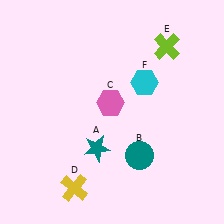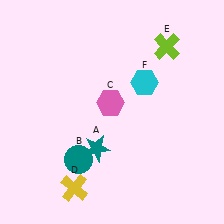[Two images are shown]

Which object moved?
The teal circle (B) moved left.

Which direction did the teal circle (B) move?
The teal circle (B) moved left.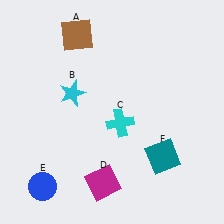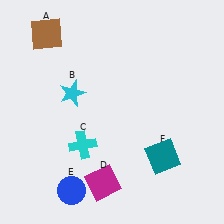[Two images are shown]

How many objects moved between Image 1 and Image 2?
3 objects moved between the two images.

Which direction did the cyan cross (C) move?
The cyan cross (C) moved left.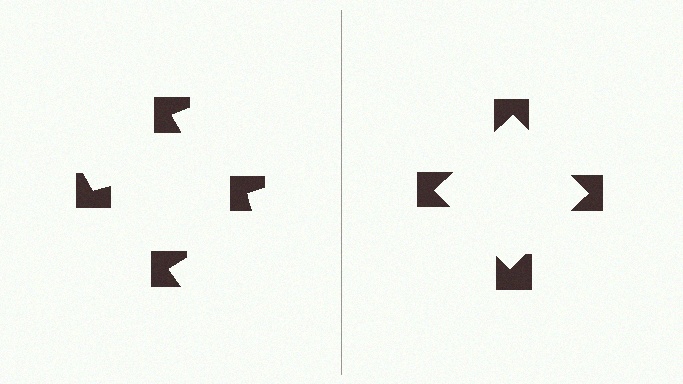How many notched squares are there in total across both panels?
8 — 4 on each side.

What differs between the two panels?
The notched squares are positioned identically on both sides; only the wedge orientations differ. On the right they align to a square; on the left they are misaligned.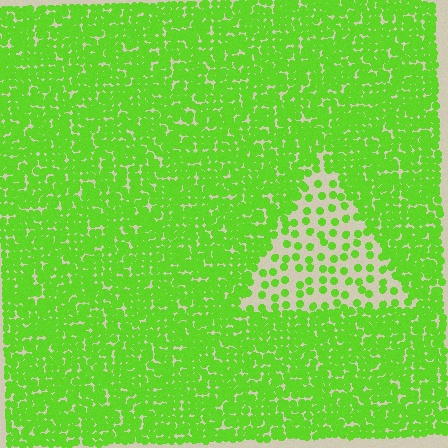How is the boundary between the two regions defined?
The boundary is defined by a change in element density (approximately 3.2x ratio). All elements are the same color, size, and shape.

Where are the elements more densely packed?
The elements are more densely packed outside the triangle boundary.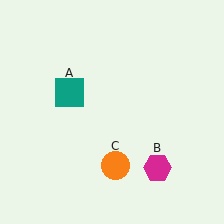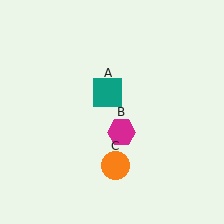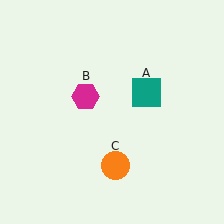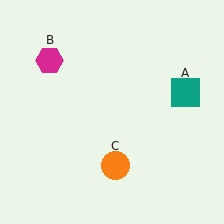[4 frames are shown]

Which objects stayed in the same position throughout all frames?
Orange circle (object C) remained stationary.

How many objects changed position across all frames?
2 objects changed position: teal square (object A), magenta hexagon (object B).